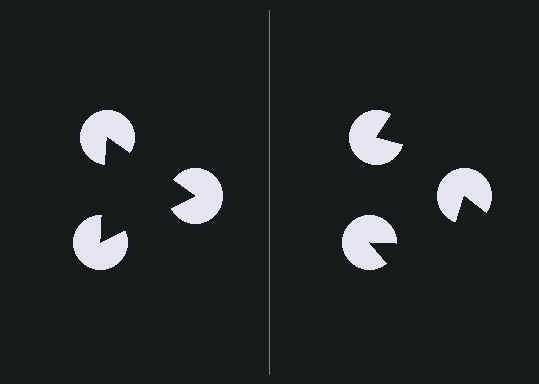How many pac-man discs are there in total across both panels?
6 — 3 on each side.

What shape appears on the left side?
An illusory triangle.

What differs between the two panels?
The pac-man discs are positioned identically on both sides; only the wedge orientations differ. On the left they align to a triangle; on the right they are misaligned.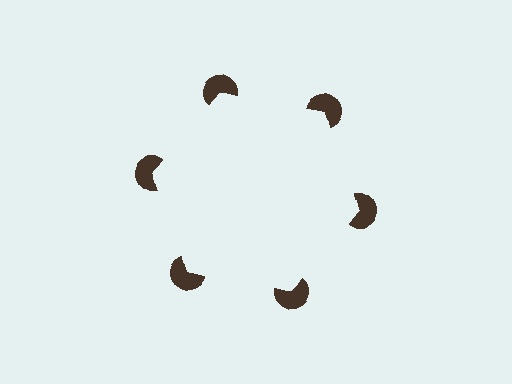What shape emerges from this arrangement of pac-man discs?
An illusory hexagon — its edges are inferred from the aligned wedge cuts in the pac-man discs, not physically drawn.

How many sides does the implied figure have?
6 sides.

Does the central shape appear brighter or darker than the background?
It typically appears slightly brighter than the background, even though no actual brightness change is drawn.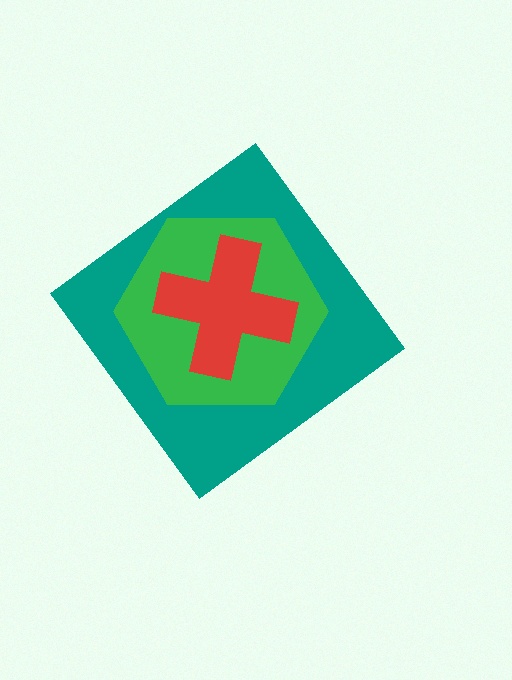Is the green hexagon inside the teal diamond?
Yes.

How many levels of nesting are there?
3.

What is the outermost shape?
The teal diamond.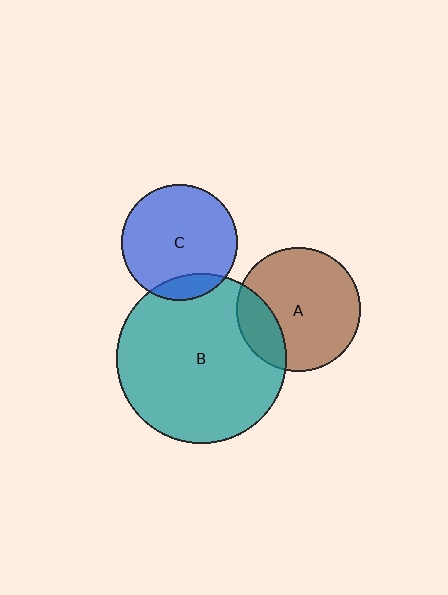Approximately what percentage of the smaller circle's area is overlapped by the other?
Approximately 10%.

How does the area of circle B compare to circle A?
Approximately 1.9 times.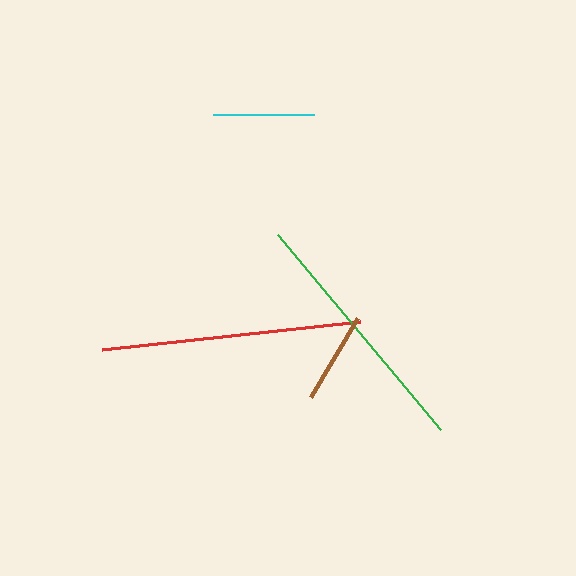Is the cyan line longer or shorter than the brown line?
The cyan line is longer than the brown line.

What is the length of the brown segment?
The brown segment is approximately 92 pixels long.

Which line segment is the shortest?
The brown line is the shortest at approximately 92 pixels.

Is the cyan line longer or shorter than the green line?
The green line is longer than the cyan line.